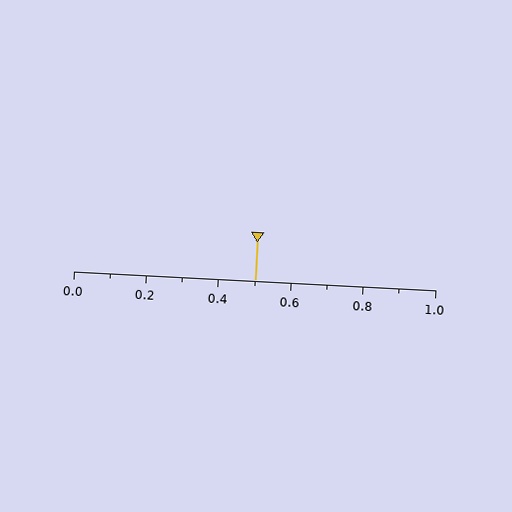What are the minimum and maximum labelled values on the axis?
The axis runs from 0.0 to 1.0.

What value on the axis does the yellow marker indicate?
The marker indicates approximately 0.5.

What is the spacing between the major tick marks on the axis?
The major ticks are spaced 0.2 apart.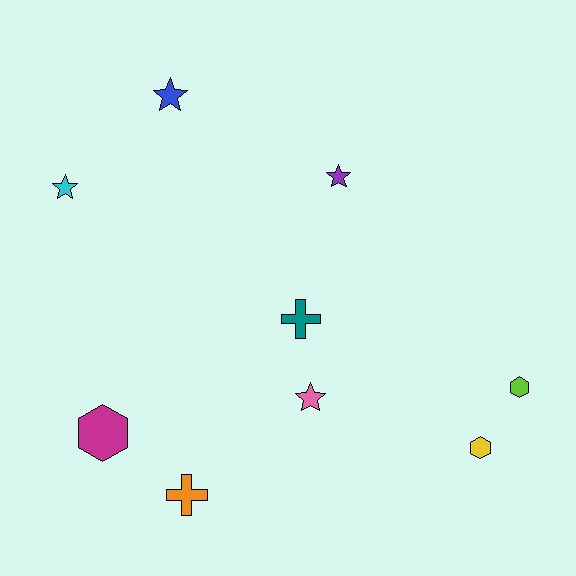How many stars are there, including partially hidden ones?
There are 4 stars.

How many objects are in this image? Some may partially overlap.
There are 9 objects.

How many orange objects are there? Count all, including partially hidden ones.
There is 1 orange object.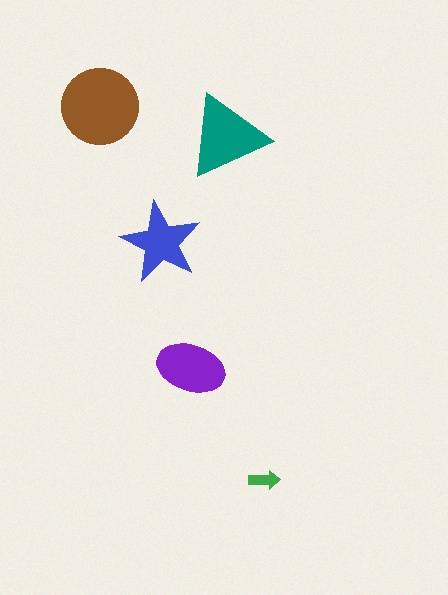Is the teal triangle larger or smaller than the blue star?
Larger.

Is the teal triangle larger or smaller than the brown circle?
Smaller.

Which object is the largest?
The brown circle.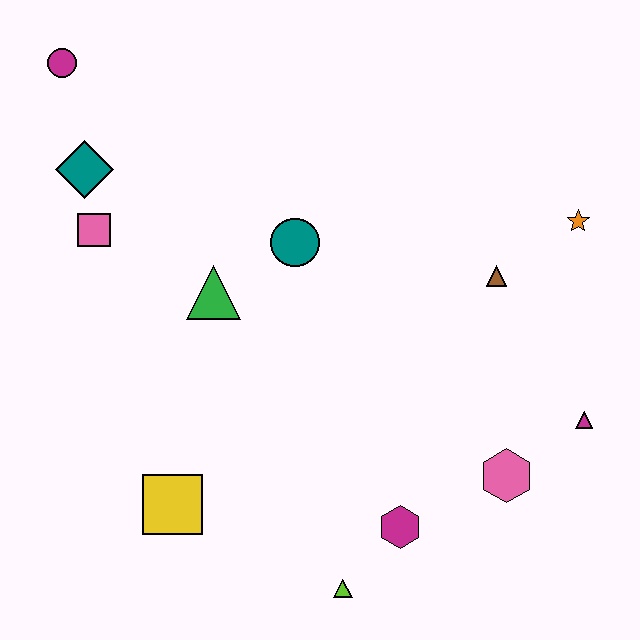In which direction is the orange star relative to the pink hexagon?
The orange star is above the pink hexagon.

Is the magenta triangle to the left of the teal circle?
No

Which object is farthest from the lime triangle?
The magenta circle is farthest from the lime triangle.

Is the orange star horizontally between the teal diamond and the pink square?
No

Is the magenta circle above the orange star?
Yes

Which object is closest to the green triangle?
The teal circle is closest to the green triangle.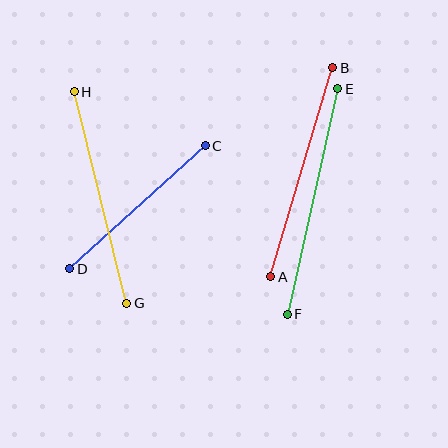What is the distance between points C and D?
The distance is approximately 183 pixels.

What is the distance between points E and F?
The distance is approximately 232 pixels.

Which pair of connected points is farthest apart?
Points E and F are farthest apart.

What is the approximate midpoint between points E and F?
The midpoint is at approximately (312, 202) pixels.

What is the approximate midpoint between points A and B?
The midpoint is at approximately (302, 172) pixels.